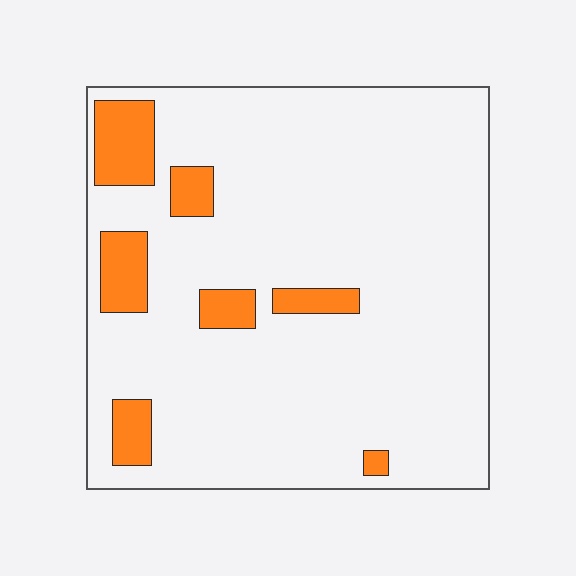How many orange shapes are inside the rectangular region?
7.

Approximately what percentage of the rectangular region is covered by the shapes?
Approximately 10%.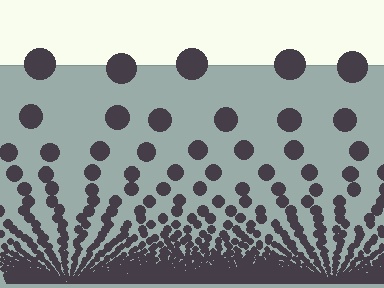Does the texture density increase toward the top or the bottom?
Density increases toward the bottom.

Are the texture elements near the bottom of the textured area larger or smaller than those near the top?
Smaller. The gradient is inverted — elements near the bottom are smaller and denser.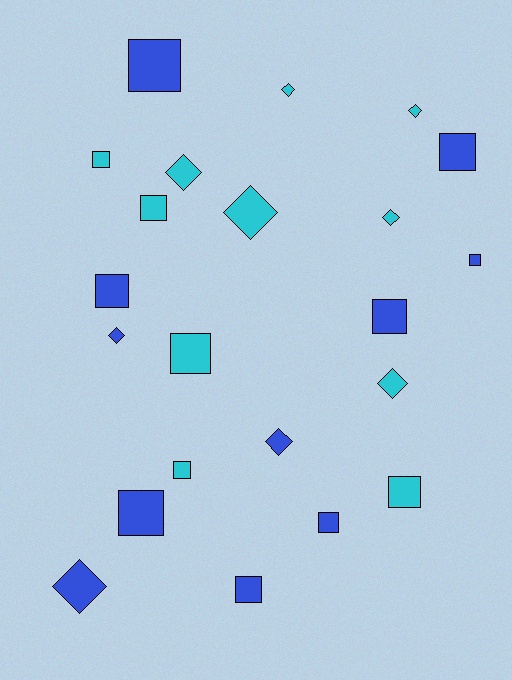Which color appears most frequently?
Cyan, with 11 objects.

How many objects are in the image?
There are 22 objects.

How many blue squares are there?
There are 8 blue squares.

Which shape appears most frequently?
Square, with 13 objects.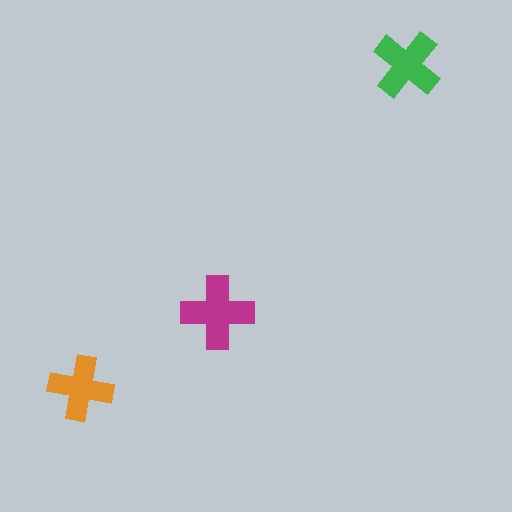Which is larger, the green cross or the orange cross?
The green one.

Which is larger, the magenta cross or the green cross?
The magenta one.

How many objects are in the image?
There are 3 objects in the image.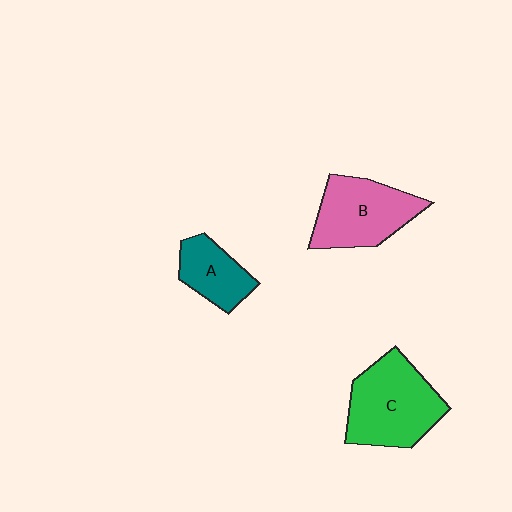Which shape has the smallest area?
Shape A (teal).